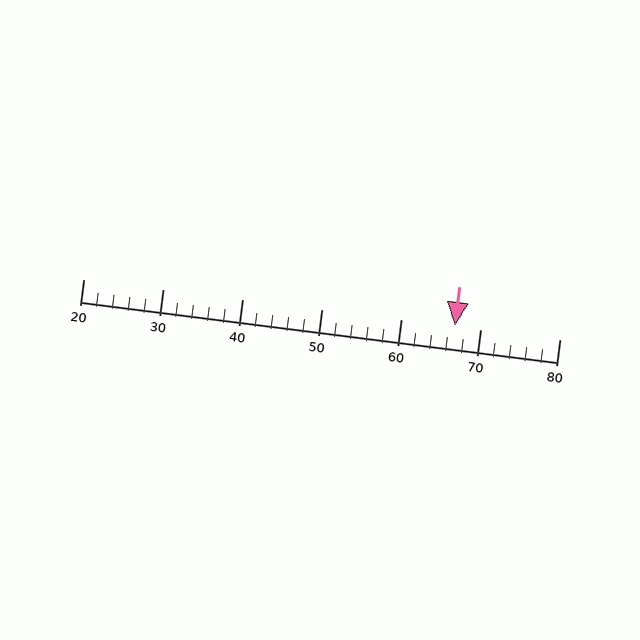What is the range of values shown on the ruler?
The ruler shows values from 20 to 80.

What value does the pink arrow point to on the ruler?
The pink arrow points to approximately 67.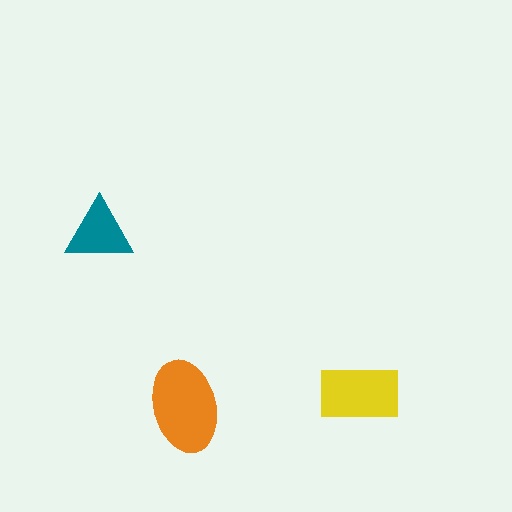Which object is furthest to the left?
The teal triangle is leftmost.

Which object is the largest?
The orange ellipse.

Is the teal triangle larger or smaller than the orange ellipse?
Smaller.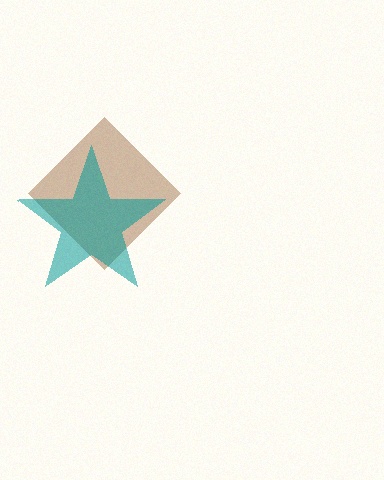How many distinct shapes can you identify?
There are 2 distinct shapes: a brown diamond, a teal star.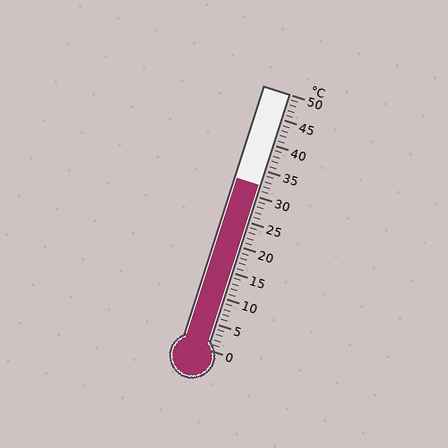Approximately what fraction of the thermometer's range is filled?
The thermometer is filled to approximately 65% of its range.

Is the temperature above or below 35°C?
The temperature is below 35°C.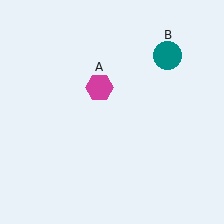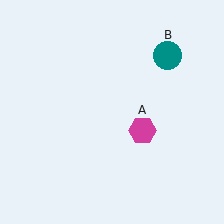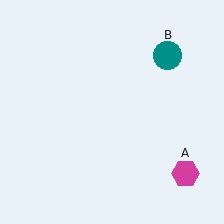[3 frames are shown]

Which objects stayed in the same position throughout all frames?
Teal circle (object B) remained stationary.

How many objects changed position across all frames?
1 object changed position: magenta hexagon (object A).